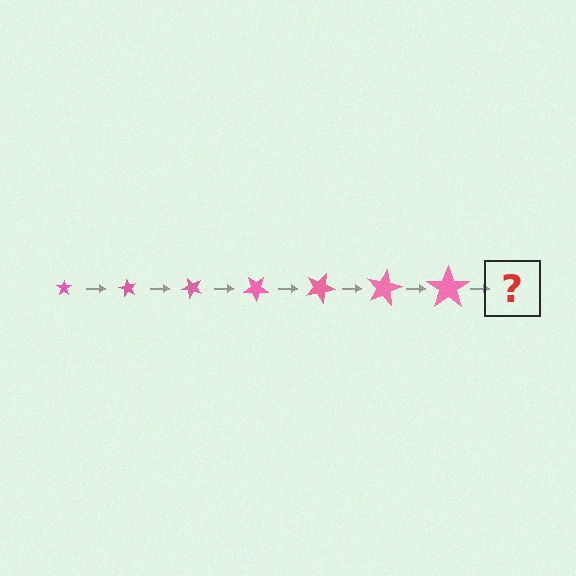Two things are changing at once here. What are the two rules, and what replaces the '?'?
The two rules are that the star grows larger each step and it rotates 60 degrees each step. The '?' should be a star, larger than the previous one and rotated 420 degrees from the start.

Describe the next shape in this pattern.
It should be a star, larger than the previous one and rotated 420 degrees from the start.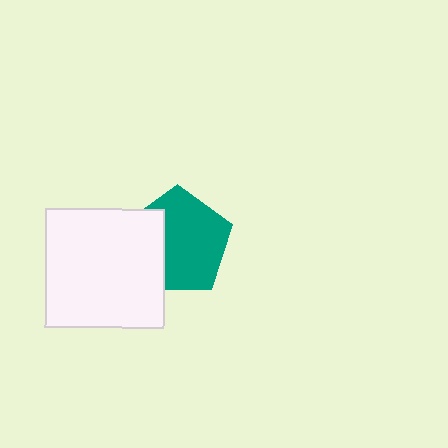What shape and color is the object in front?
The object in front is a white square.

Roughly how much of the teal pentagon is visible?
Most of it is visible (roughly 67%).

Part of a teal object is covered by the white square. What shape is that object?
It is a pentagon.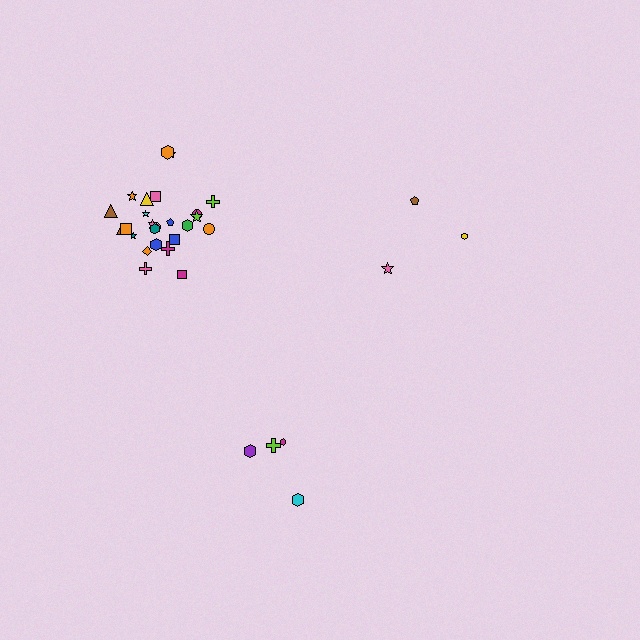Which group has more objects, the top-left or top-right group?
The top-left group.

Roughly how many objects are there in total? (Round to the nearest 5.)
Roughly 30 objects in total.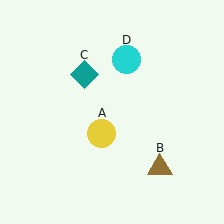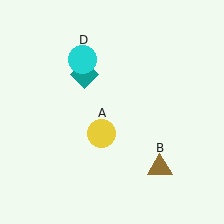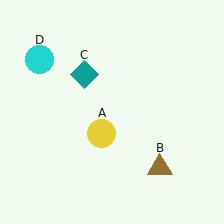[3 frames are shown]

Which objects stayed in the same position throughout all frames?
Yellow circle (object A) and brown triangle (object B) and teal diamond (object C) remained stationary.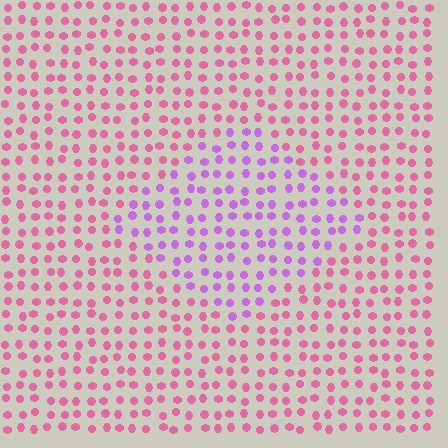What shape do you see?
I see a diamond.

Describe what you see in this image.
The image is filled with small pink elements in a uniform arrangement. A diamond-shaped region is visible where the elements are tinted to a slightly different hue, forming a subtle color boundary.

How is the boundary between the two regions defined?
The boundary is defined purely by a slight shift in hue (about 45 degrees). Spacing, size, and orientation are identical on both sides.